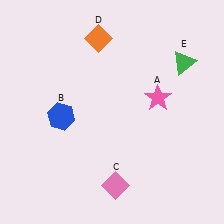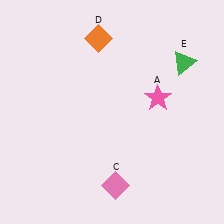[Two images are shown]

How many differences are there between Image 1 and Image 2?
There is 1 difference between the two images.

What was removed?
The blue hexagon (B) was removed in Image 2.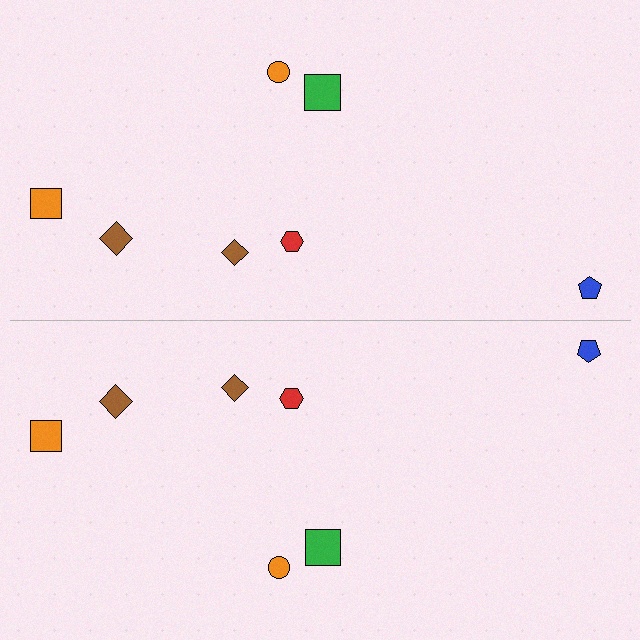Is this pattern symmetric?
Yes, this pattern has bilateral (reflection) symmetry.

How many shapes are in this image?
There are 14 shapes in this image.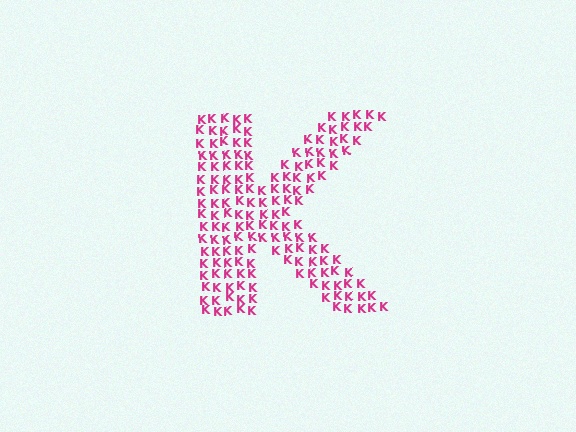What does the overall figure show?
The overall figure shows the letter K.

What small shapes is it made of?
It is made of small letter K's.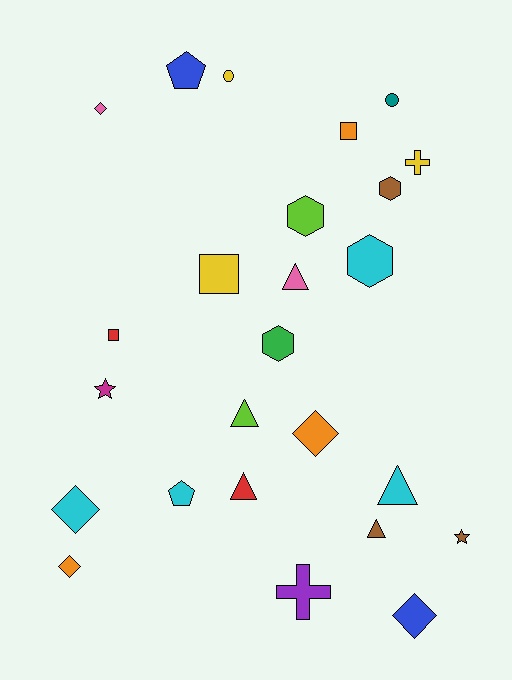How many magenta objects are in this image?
There is 1 magenta object.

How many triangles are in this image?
There are 5 triangles.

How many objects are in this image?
There are 25 objects.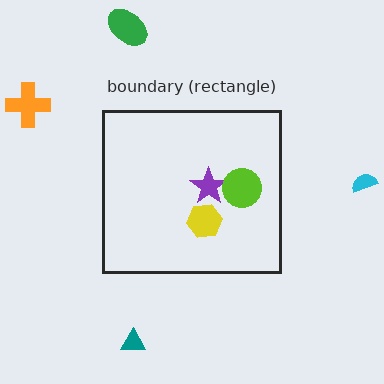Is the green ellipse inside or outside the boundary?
Outside.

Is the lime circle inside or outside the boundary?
Inside.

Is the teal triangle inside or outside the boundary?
Outside.